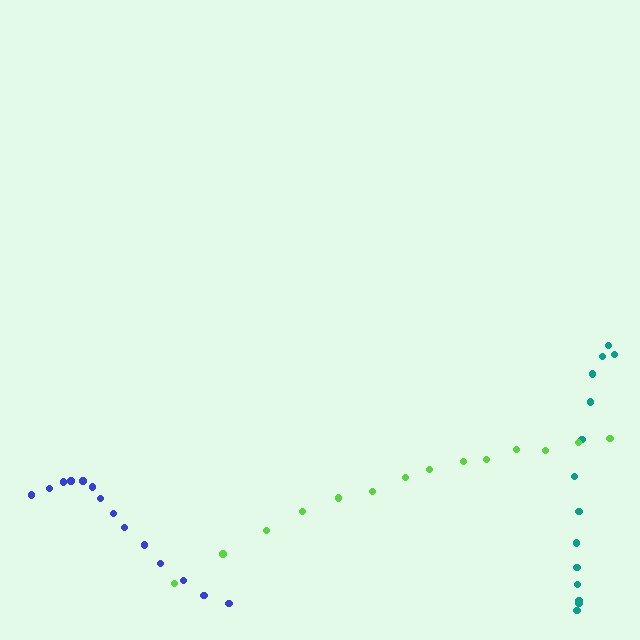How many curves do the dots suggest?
There are 3 distinct paths.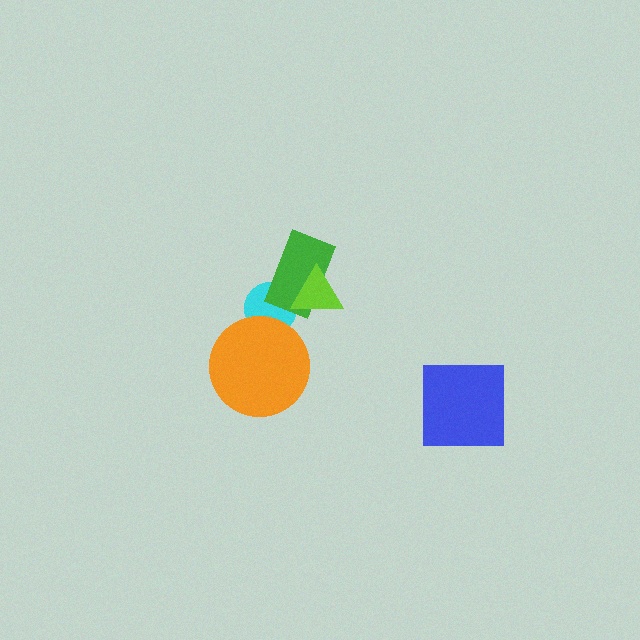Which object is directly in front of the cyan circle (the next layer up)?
The orange circle is directly in front of the cyan circle.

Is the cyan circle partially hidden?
Yes, it is partially covered by another shape.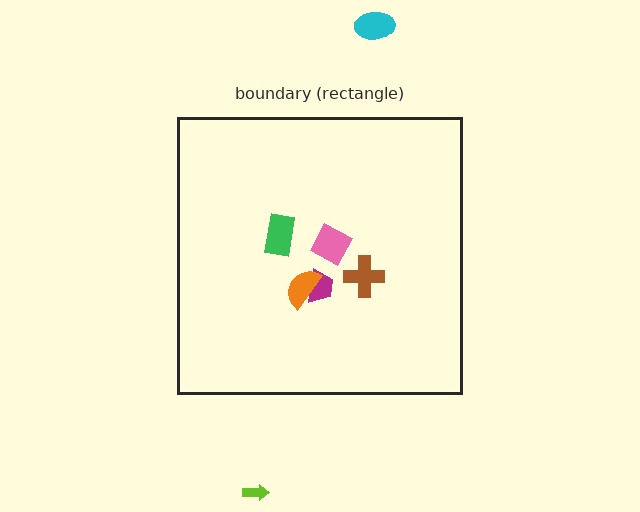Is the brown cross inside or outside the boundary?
Inside.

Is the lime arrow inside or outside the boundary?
Outside.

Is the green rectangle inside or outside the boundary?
Inside.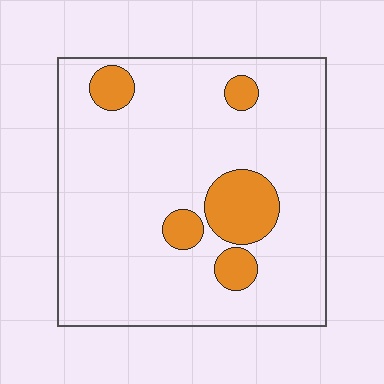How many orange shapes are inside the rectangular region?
5.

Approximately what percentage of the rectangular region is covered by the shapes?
Approximately 15%.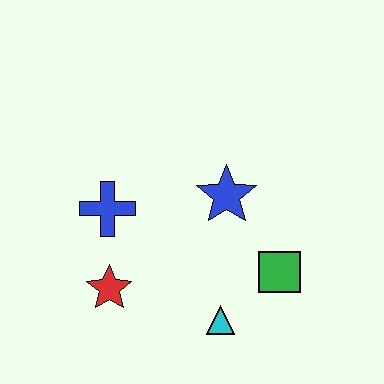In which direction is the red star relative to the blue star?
The red star is to the left of the blue star.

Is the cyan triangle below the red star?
Yes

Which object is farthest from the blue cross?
The green square is farthest from the blue cross.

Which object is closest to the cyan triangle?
The green square is closest to the cyan triangle.